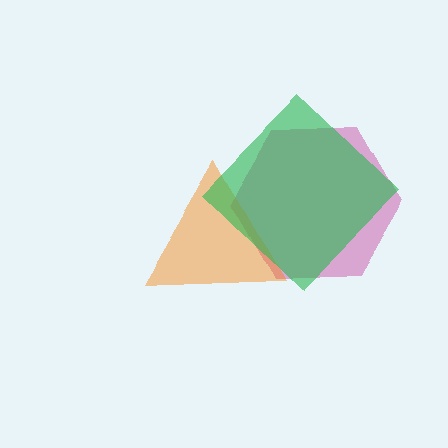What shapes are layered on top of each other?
The layered shapes are: a magenta hexagon, an orange triangle, a green diamond.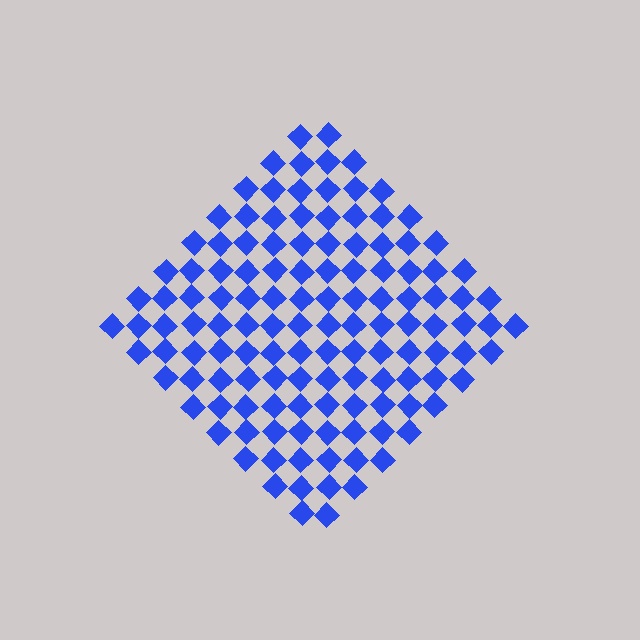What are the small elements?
The small elements are diamonds.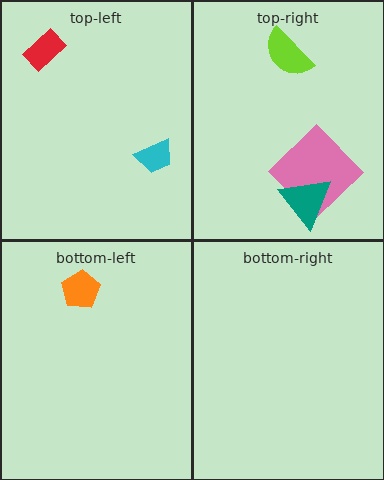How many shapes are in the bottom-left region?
1.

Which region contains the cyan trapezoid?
The top-left region.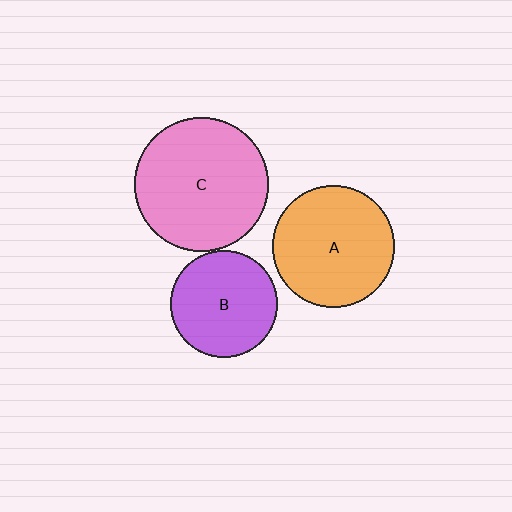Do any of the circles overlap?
No, none of the circles overlap.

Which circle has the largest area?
Circle C (pink).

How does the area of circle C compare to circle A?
Approximately 1.2 times.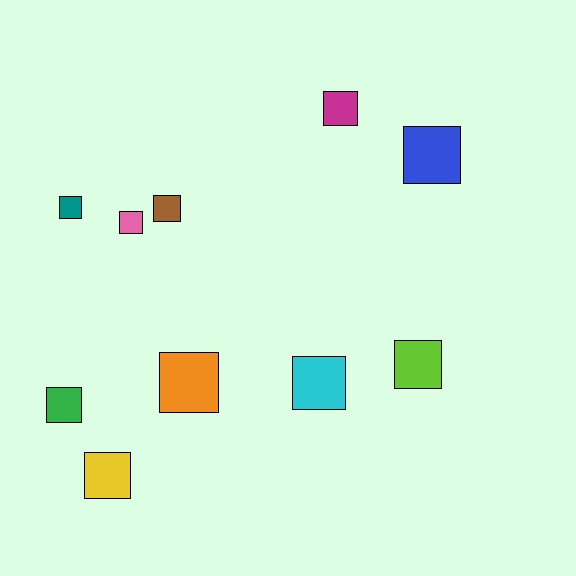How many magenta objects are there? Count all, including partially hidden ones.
There is 1 magenta object.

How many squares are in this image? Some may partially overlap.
There are 10 squares.